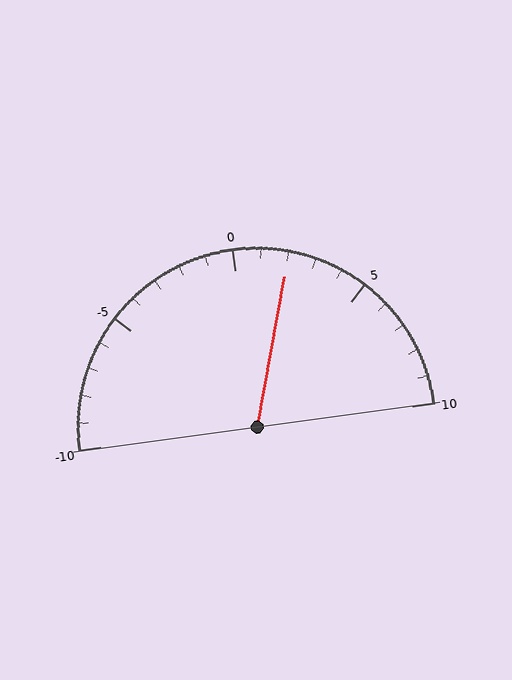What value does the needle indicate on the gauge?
The needle indicates approximately 2.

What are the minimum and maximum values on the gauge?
The gauge ranges from -10 to 10.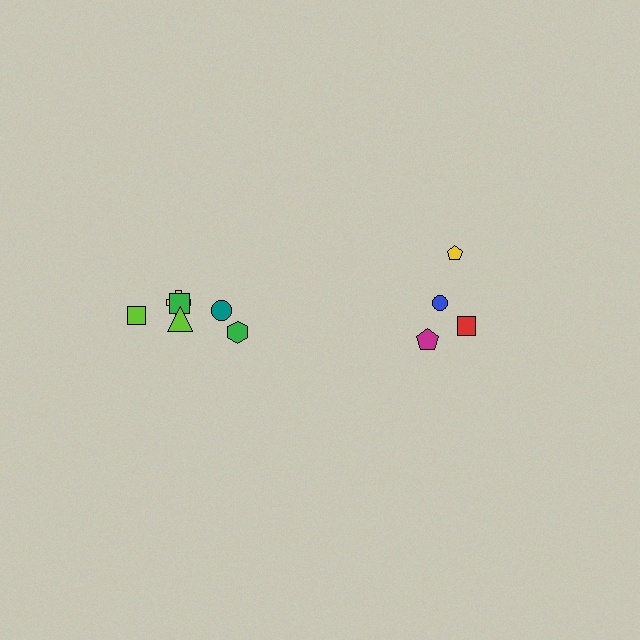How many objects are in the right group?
There are 4 objects.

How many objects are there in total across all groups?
There are 10 objects.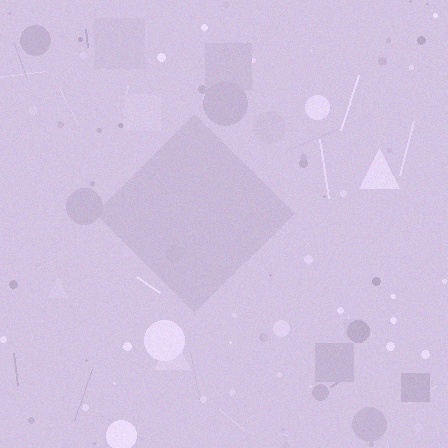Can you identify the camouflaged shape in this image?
The camouflaged shape is a diamond.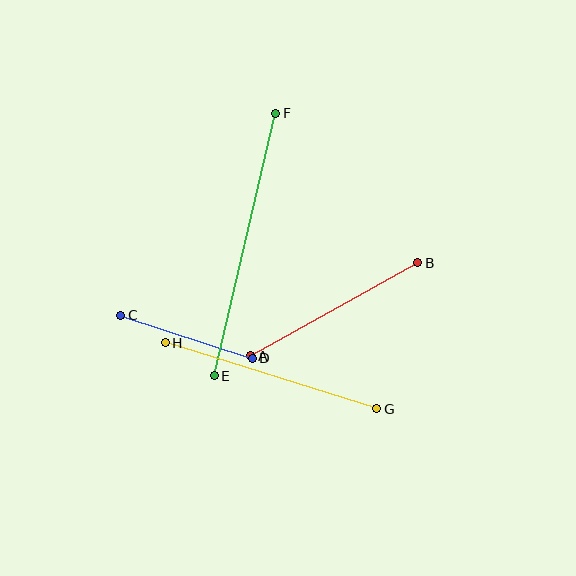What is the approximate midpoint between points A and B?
The midpoint is at approximately (334, 309) pixels.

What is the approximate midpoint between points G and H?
The midpoint is at approximately (271, 376) pixels.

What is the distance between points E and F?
The distance is approximately 269 pixels.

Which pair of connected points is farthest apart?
Points E and F are farthest apart.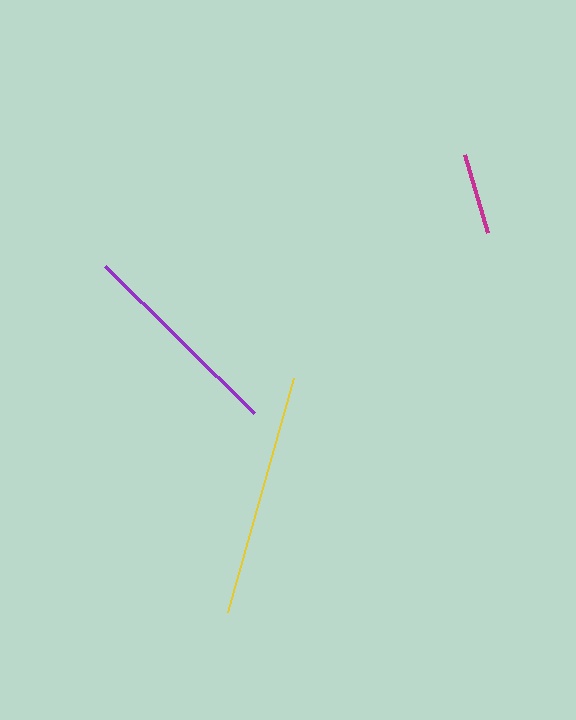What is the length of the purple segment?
The purple segment is approximately 209 pixels long.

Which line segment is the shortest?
The magenta line is the shortest at approximately 82 pixels.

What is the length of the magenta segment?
The magenta segment is approximately 82 pixels long.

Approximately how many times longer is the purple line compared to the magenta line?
The purple line is approximately 2.6 times the length of the magenta line.